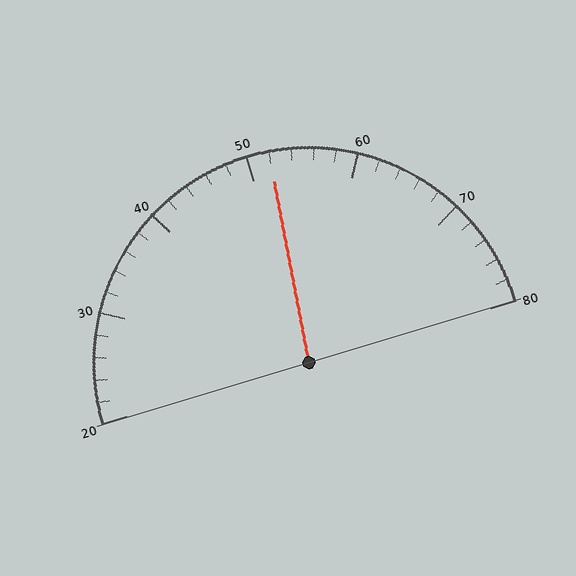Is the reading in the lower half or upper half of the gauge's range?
The reading is in the upper half of the range (20 to 80).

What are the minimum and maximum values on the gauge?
The gauge ranges from 20 to 80.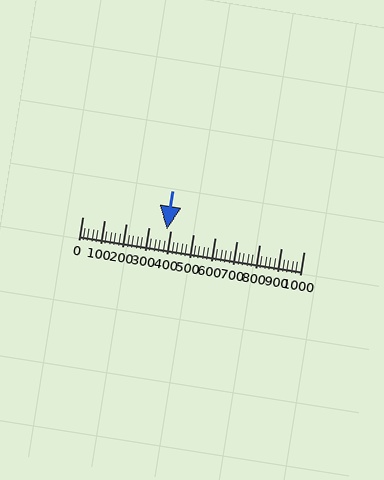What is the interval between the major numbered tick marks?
The major tick marks are spaced 100 units apart.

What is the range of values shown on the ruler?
The ruler shows values from 0 to 1000.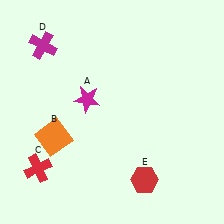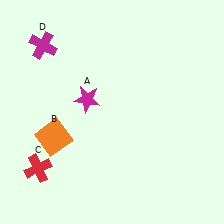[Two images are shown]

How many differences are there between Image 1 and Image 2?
There is 1 difference between the two images.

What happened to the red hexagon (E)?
The red hexagon (E) was removed in Image 2. It was in the bottom-right area of Image 1.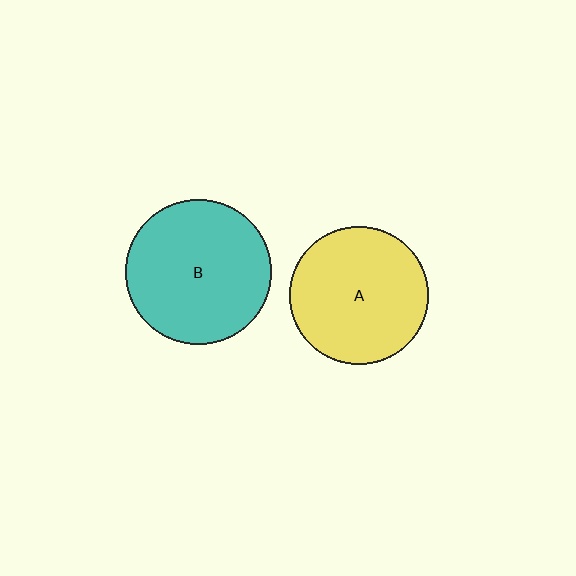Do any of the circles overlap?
No, none of the circles overlap.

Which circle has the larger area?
Circle B (teal).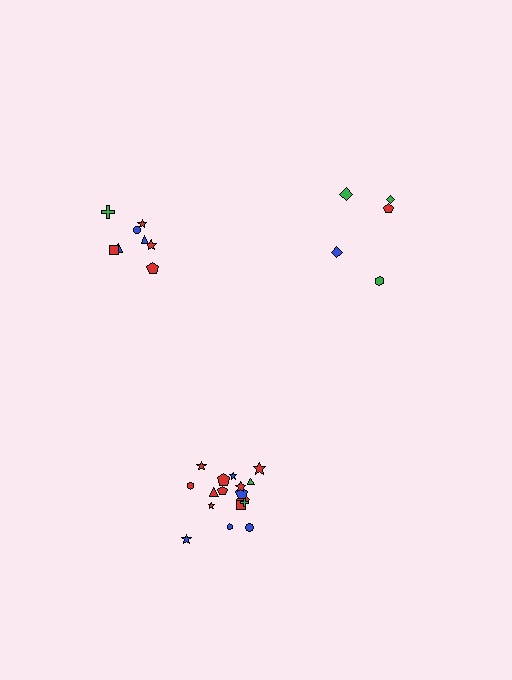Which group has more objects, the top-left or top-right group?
The top-left group.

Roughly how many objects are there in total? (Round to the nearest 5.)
Roughly 30 objects in total.